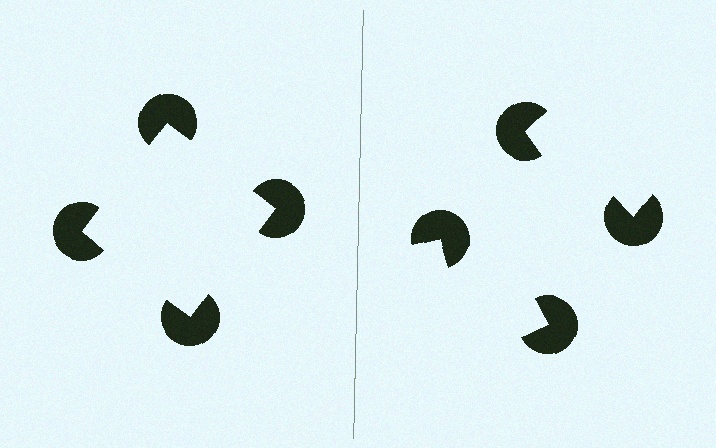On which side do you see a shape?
An illusory square appears on the left side. On the right side the wedge cuts are rotated, so no coherent shape forms.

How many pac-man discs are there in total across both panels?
8 — 4 on each side.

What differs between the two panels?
The pac-man discs are positioned identically on both sides; only the wedge orientations differ. On the left they align to a square; on the right they are misaligned.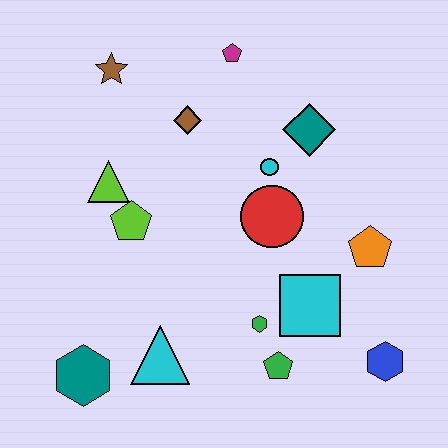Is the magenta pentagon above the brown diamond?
Yes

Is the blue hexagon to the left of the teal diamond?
No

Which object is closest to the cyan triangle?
The teal hexagon is closest to the cyan triangle.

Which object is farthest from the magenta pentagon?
The teal hexagon is farthest from the magenta pentagon.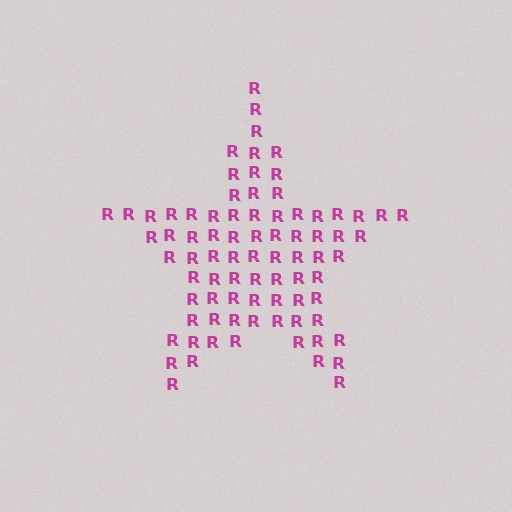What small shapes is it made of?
It is made of small letter R's.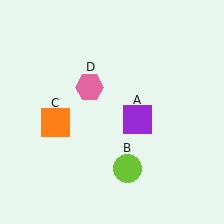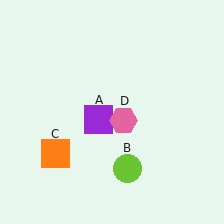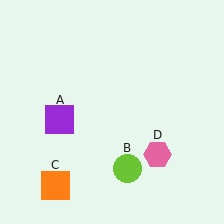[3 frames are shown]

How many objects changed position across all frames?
3 objects changed position: purple square (object A), orange square (object C), pink hexagon (object D).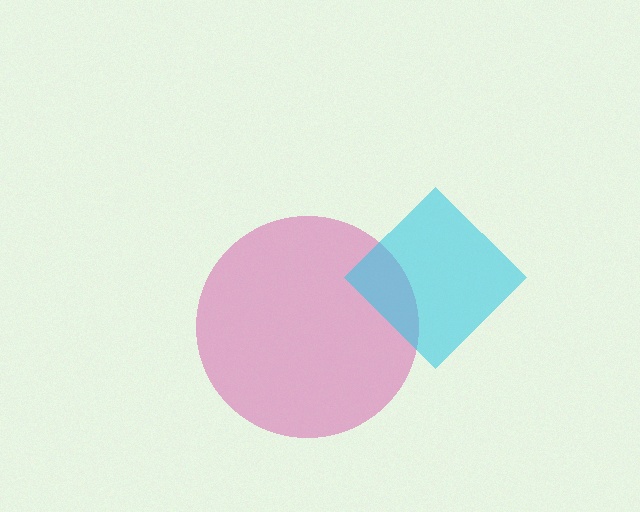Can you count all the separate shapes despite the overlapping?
Yes, there are 2 separate shapes.